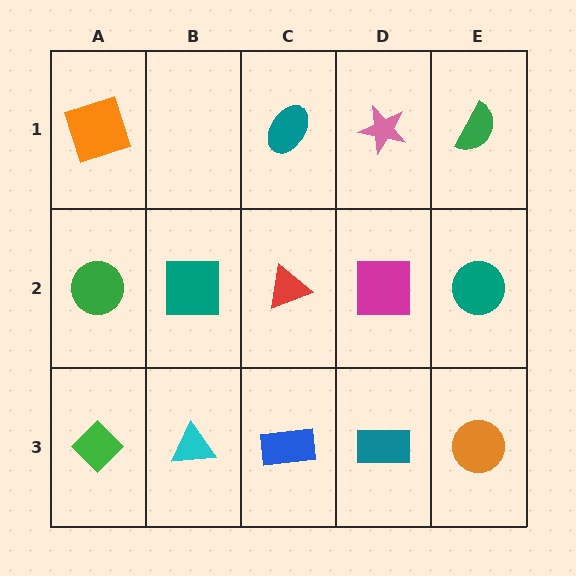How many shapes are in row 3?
5 shapes.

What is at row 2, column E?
A teal circle.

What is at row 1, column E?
A green semicircle.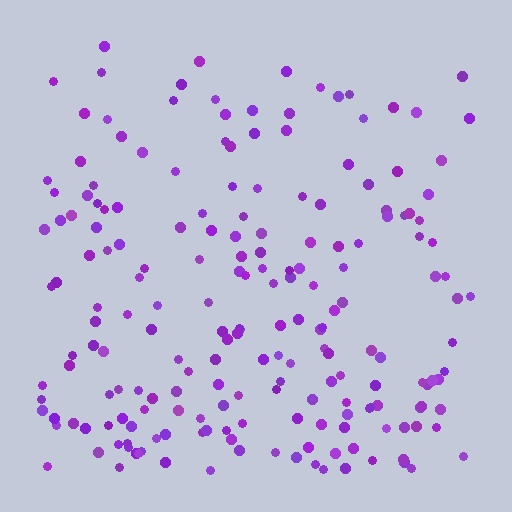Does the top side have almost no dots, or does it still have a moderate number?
Still a moderate number, just noticeably fewer than the bottom.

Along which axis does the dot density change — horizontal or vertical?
Vertical.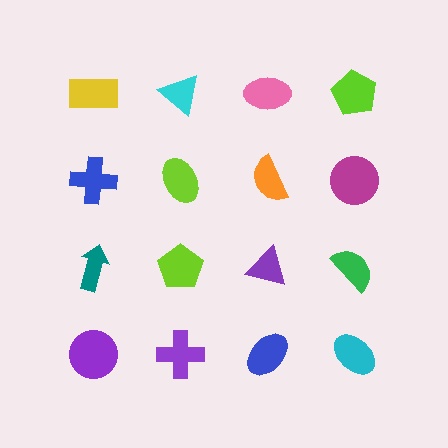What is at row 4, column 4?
A cyan ellipse.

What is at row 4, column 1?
A purple circle.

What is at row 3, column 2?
A lime pentagon.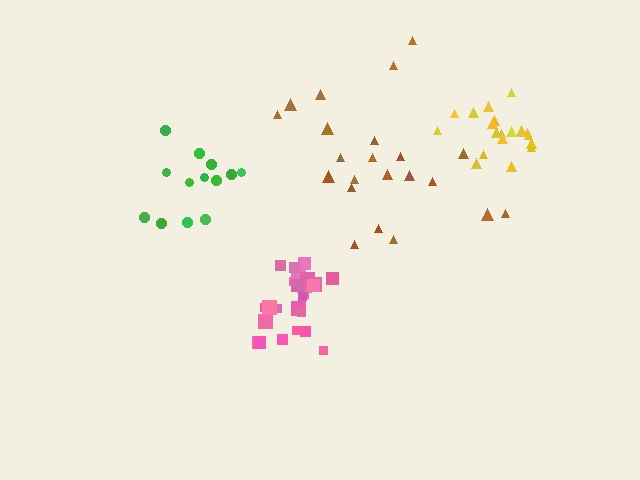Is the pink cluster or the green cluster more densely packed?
Pink.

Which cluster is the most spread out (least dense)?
Brown.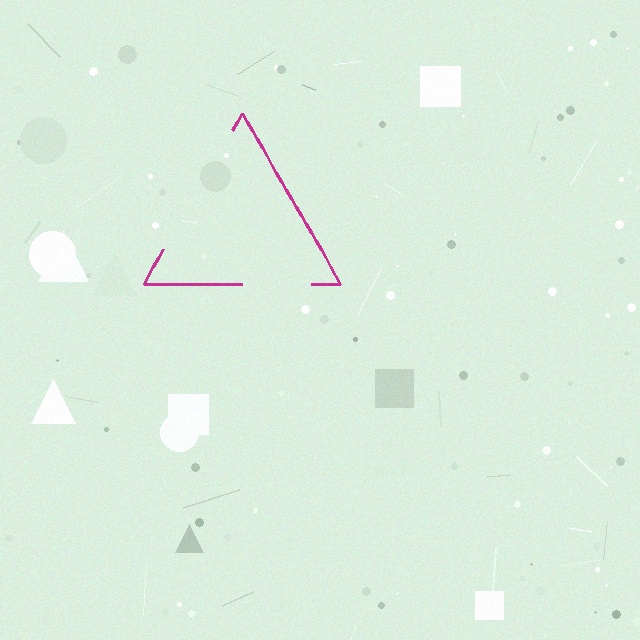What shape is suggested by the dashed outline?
The dashed outline suggests a triangle.